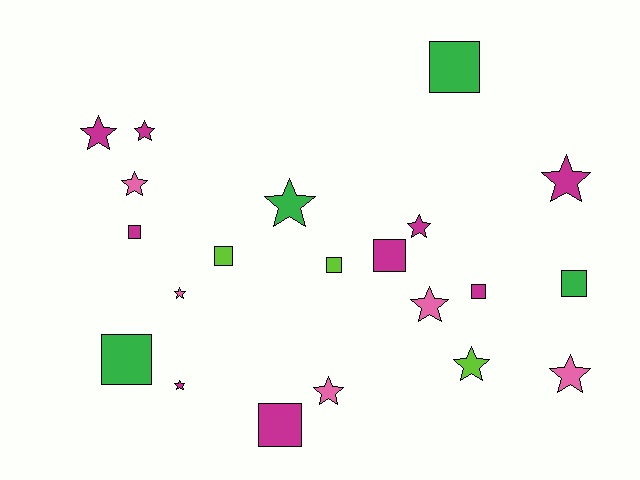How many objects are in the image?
There are 21 objects.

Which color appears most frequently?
Magenta, with 9 objects.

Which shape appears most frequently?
Star, with 12 objects.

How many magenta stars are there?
There are 5 magenta stars.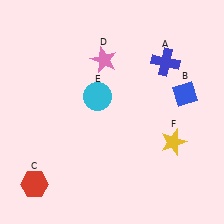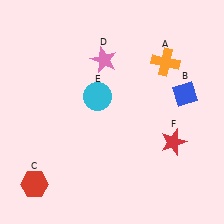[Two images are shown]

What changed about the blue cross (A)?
In Image 1, A is blue. In Image 2, it changed to orange.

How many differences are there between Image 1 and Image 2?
There are 2 differences between the two images.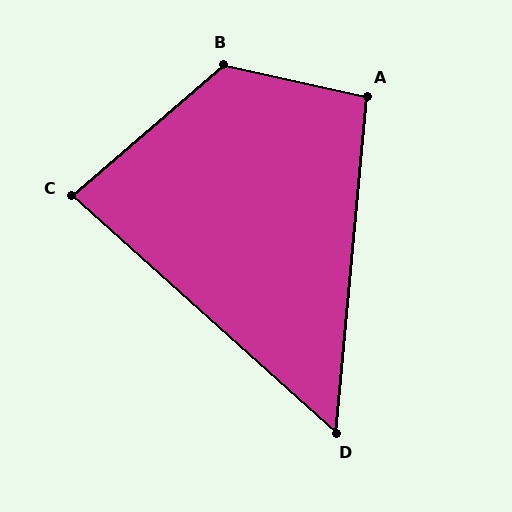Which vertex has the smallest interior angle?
D, at approximately 53 degrees.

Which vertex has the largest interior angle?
B, at approximately 127 degrees.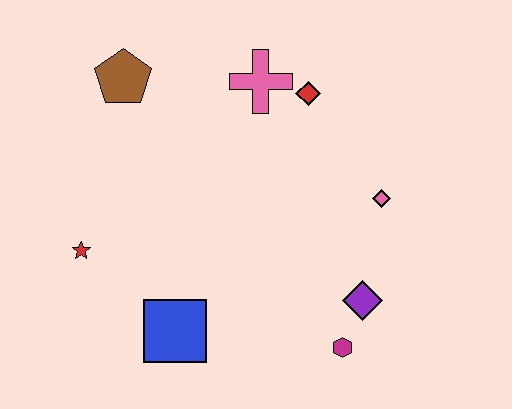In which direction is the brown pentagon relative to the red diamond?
The brown pentagon is to the left of the red diamond.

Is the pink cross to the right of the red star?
Yes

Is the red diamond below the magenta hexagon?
No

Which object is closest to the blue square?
The red star is closest to the blue square.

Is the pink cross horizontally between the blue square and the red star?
No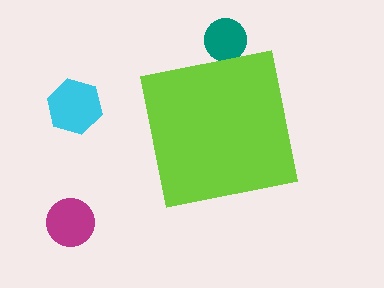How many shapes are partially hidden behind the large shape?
1 shape is partially hidden.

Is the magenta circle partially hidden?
No, the magenta circle is fully visible.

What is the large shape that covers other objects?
A lime square.